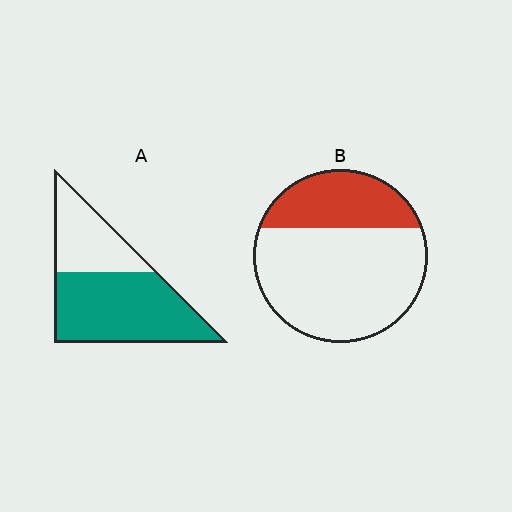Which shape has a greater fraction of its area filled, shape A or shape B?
Shape A.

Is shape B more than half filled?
No.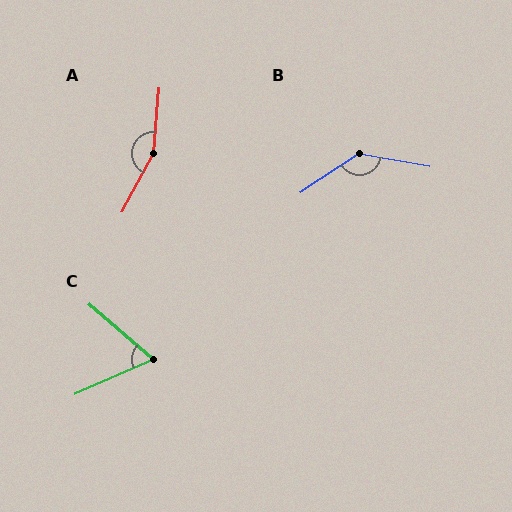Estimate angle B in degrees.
Approximately 137 degrees.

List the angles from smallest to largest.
C (65°), B (137°), A (157°).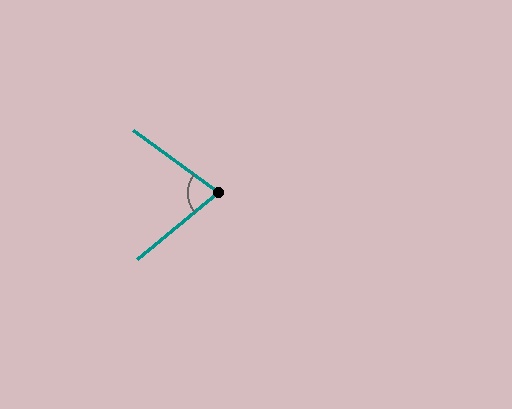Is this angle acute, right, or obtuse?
It is acute.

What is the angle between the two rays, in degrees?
Approximately 76 degrees.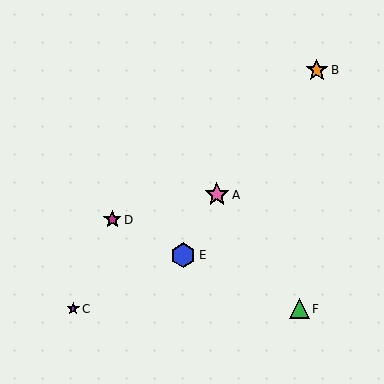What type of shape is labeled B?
Shape B is an orange star.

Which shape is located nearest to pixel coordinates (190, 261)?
The blue hexagon (labeled E) at (183, 255) is nearest to that location.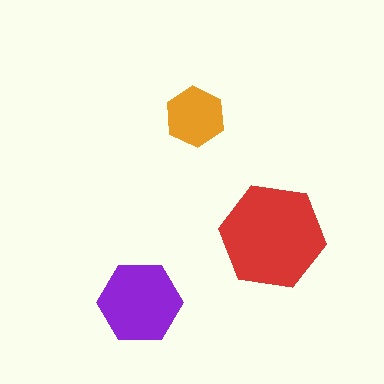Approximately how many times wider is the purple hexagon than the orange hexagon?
About 1.5 times wider.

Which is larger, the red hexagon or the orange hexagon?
The red one.